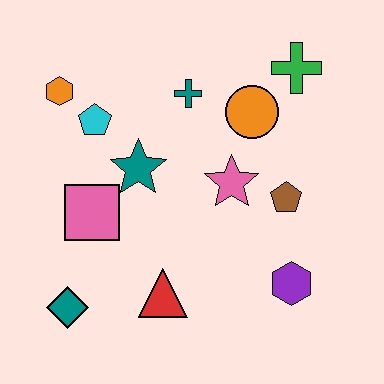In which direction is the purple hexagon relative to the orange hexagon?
The purple hexagon is to the right of the orange hexagon.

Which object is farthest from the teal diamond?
The green cross is farthest from the teal diamond.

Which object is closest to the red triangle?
The teal diamond is closest to the red triangle.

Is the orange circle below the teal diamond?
No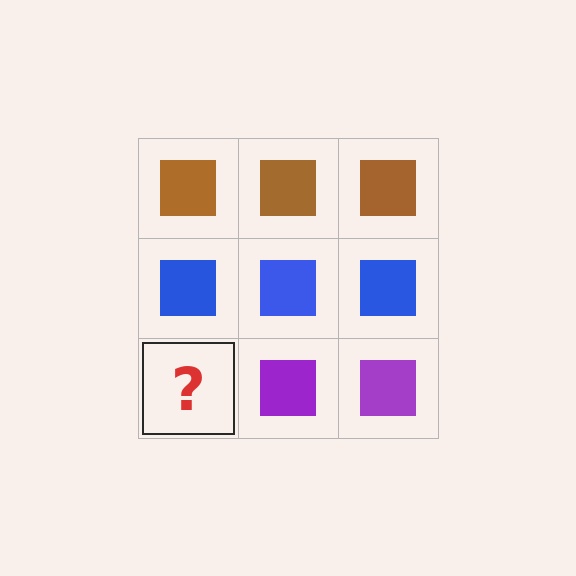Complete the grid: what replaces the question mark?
The question mark should be replaced with a purple square.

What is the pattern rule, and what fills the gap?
The rule is that each row has a consistent color. The gap should be filled with a purple square.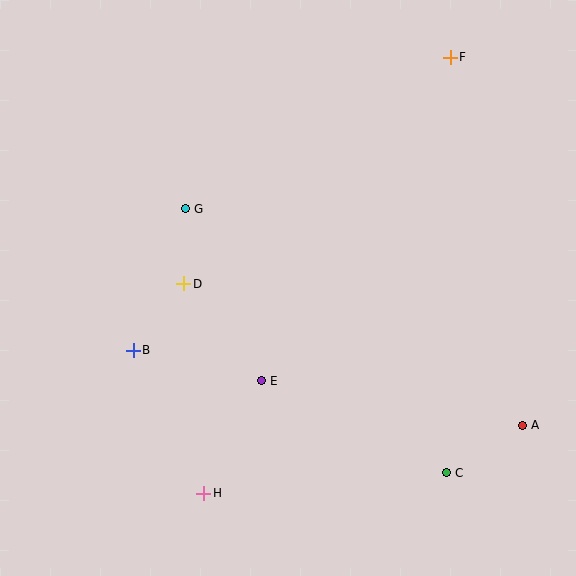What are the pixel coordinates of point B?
Point B is at (133, 350).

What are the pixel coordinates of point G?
Point G is at (185, 209).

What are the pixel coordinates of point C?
Point C is at (446, 473).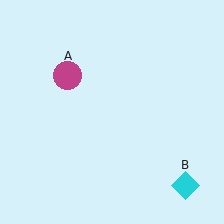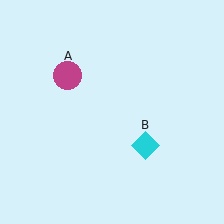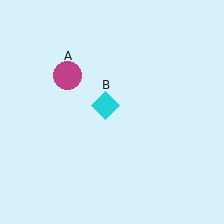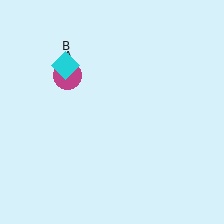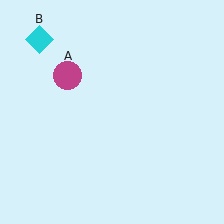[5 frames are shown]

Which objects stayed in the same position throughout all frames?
Magenta circle (object A) remained stationary.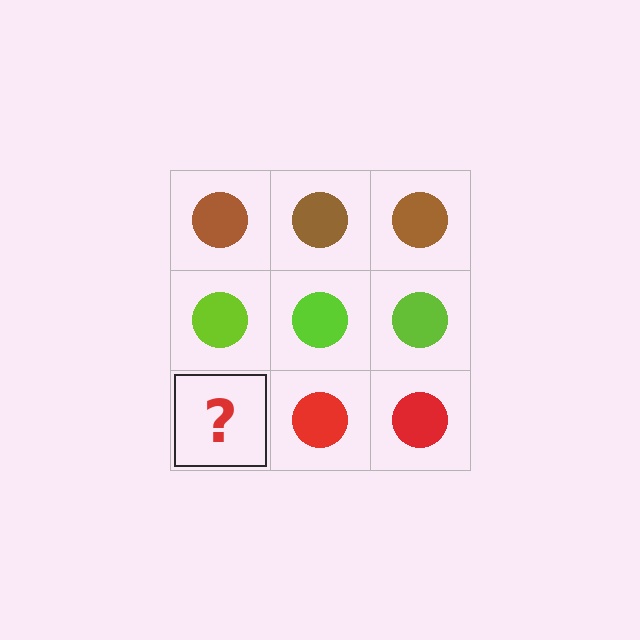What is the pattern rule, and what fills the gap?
The rule is that each row has a consistent color. The gap should be filled with a red circle.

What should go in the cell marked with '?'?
The missing cell should contain a red circle.